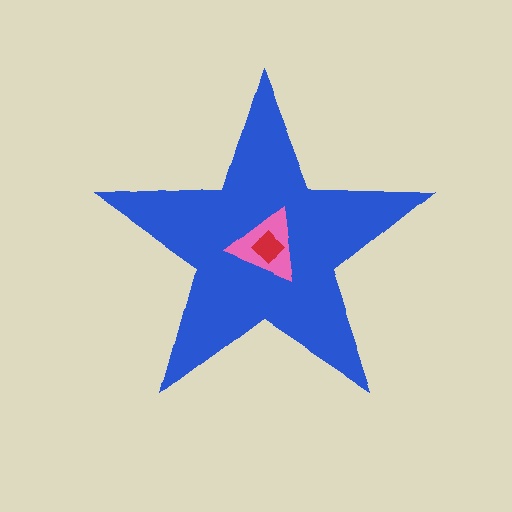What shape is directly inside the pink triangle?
The red diamond.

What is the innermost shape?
The red diamond.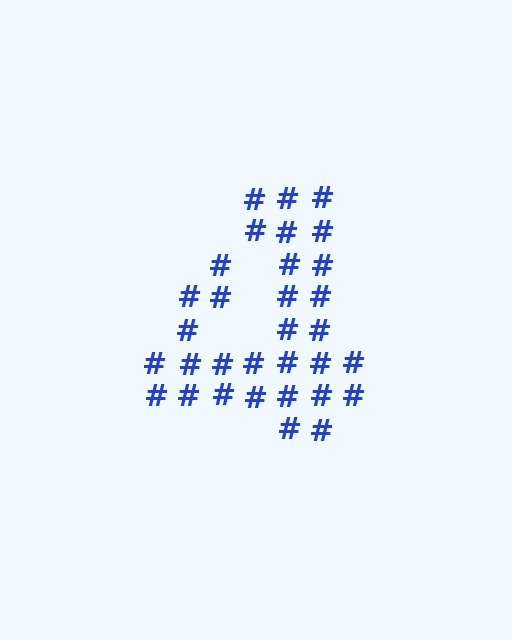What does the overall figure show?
The overall figure shows the digit 4.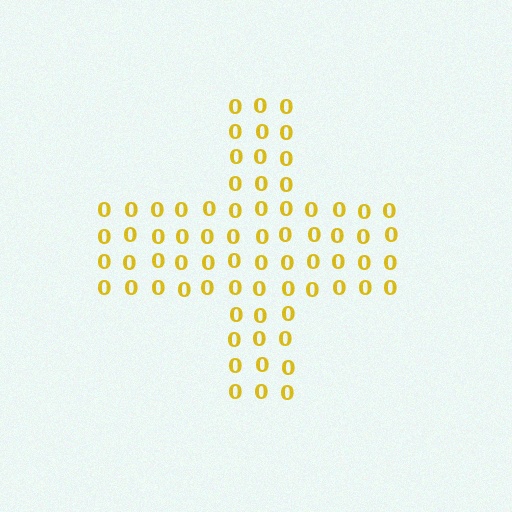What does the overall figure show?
The overall figure shows a cross.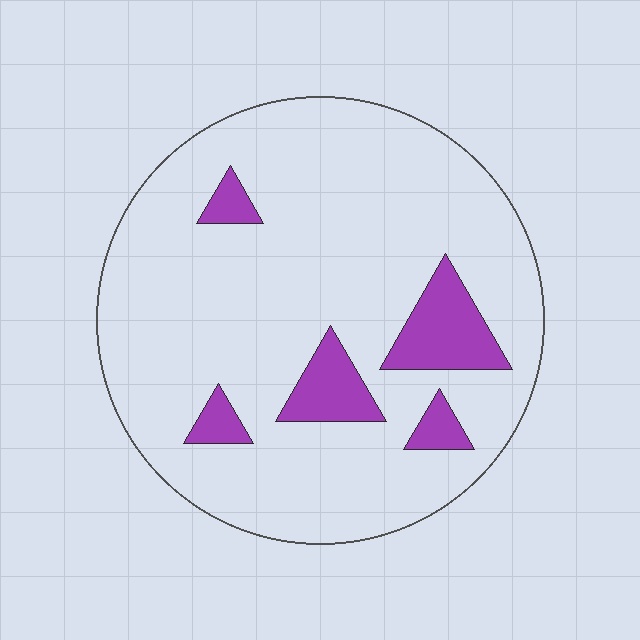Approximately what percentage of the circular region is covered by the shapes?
Approximately 15%.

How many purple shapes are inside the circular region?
5.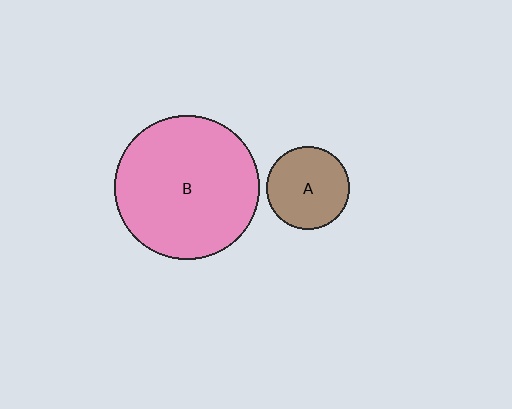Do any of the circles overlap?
No, none of the circles overlap.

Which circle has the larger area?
Circle B (pink).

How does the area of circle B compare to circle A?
Approximately 3.0 times.